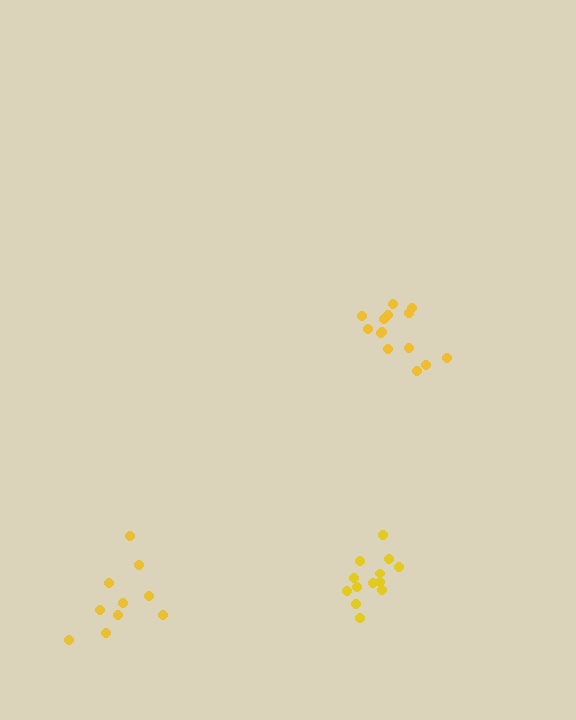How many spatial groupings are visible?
There are 3 spatial groupings.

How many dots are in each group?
Group 1: 13 dots, Group 2: 10 dots, Group 3: 14 dots (37 total).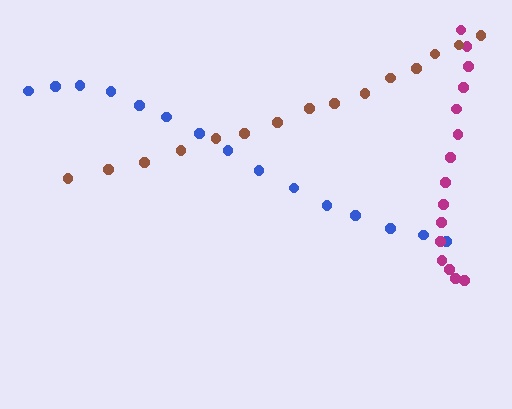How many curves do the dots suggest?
There are 3 distinct paths.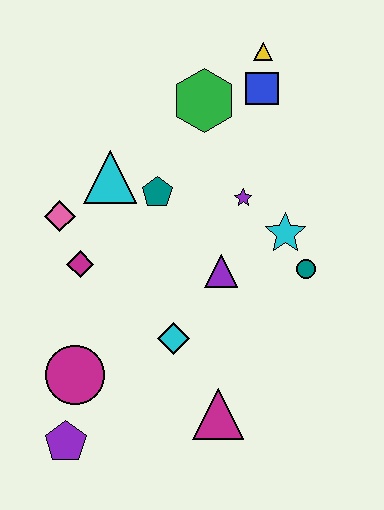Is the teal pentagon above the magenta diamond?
Yes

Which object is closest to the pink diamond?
The magenta diamond is closest to the pink diamond.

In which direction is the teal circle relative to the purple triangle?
The teal circle is to the right of the purple triangle.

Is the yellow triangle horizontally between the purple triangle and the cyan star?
Yes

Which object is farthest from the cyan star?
The purple pentagon is farthest from the cyan star.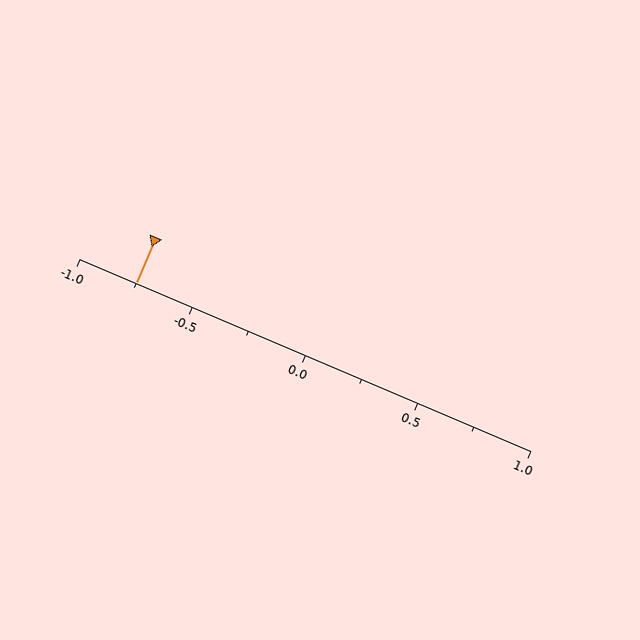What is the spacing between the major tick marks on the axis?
The major ticks are spaced 0.5 apart.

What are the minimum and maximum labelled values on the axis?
The axis runs from -1.0 to 1.0.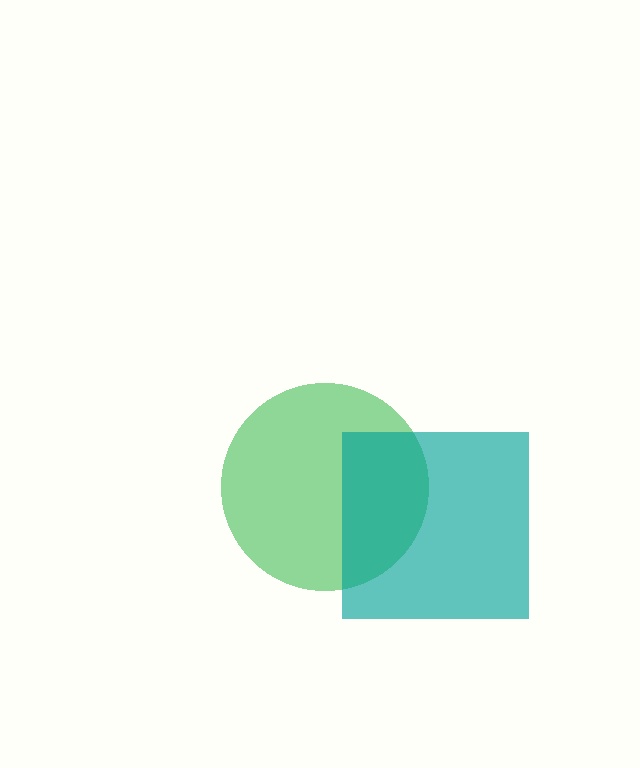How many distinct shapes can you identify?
There are 2 distinct shapes: a green circle, a teal square.